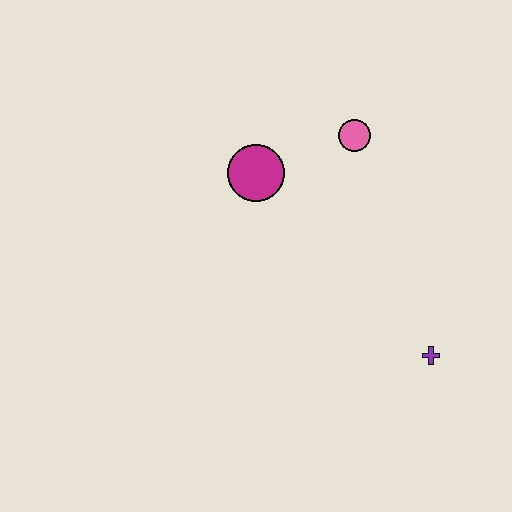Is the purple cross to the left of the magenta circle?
No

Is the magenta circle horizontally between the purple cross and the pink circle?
No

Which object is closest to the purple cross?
The pink circle is closest to the purple cross.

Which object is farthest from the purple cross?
The magenta circle is farthest from the purple cross.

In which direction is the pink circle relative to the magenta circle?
The pink circle is to the right of the magenta circle.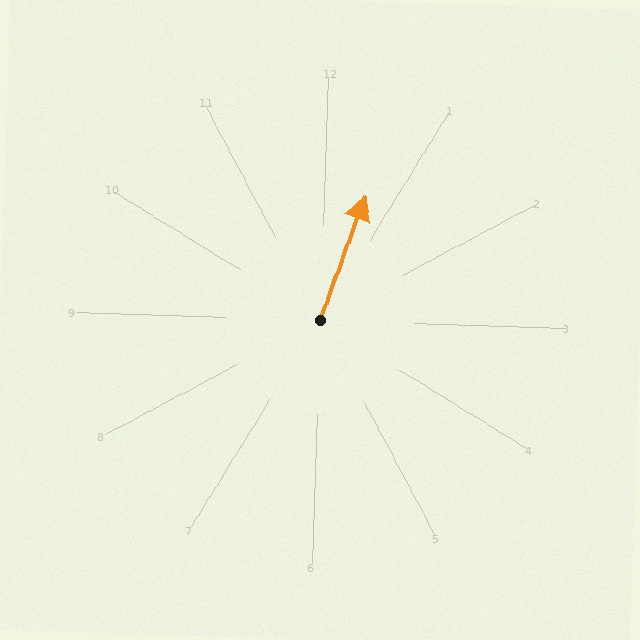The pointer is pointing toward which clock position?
Roughly 1 o'clock.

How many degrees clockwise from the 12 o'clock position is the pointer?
Approximately 18 degrees.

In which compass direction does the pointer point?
North.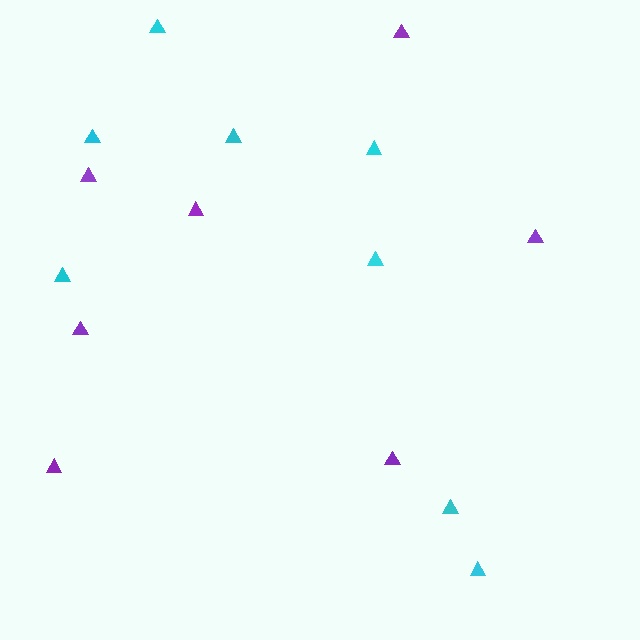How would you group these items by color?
There are 2 groups: one group of cyan triangles (8) and one group of purple triangles (7).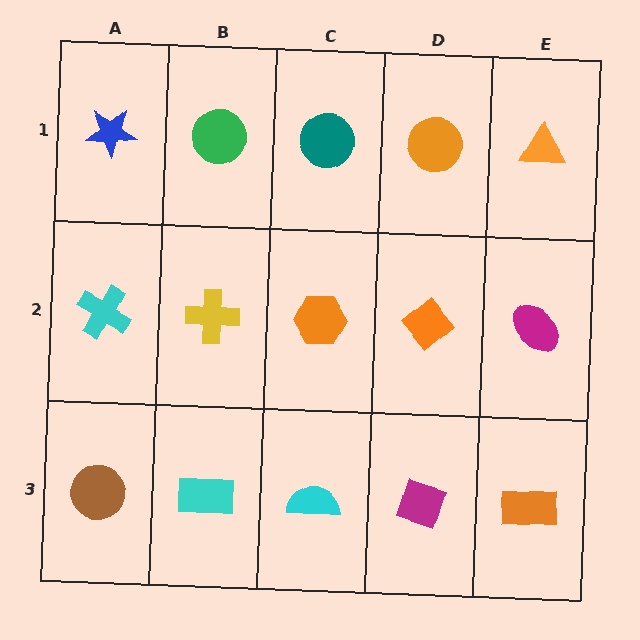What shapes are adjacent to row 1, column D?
An orange diamond (row 2, column D), a teal circle (row 1, column C), an orange triangle (row 1, column E).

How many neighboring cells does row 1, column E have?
2.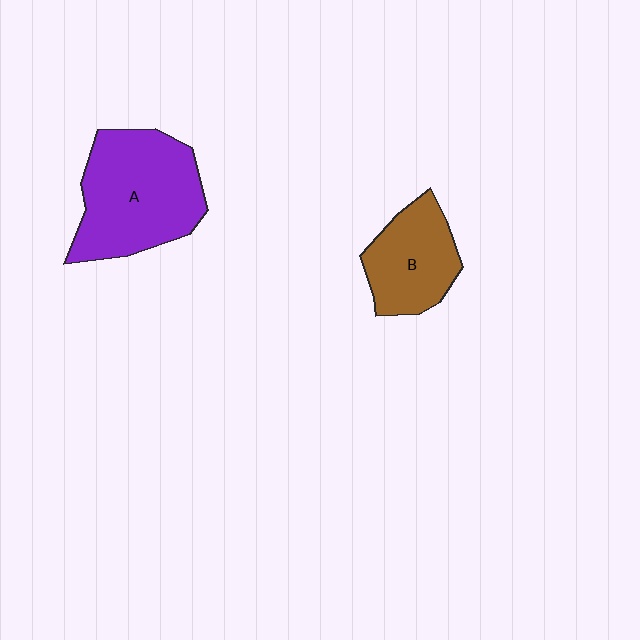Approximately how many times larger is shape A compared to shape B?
Approximately 1.6 times.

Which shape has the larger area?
Shape A (purple).